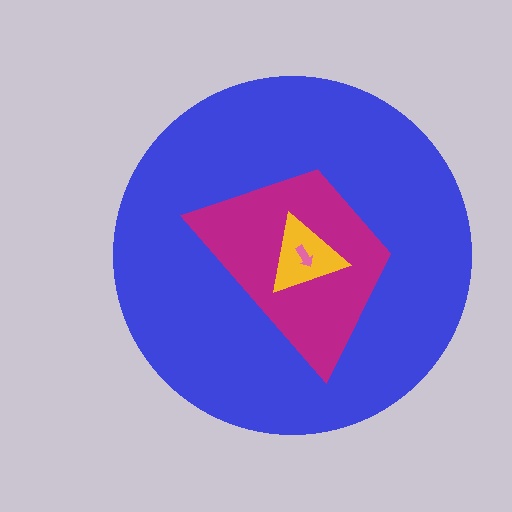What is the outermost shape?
The blue circle.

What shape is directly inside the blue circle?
The magenta trapezoid.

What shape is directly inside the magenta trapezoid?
The yellow triangle.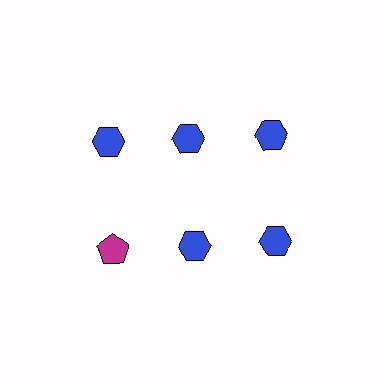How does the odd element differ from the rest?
It differs in both color (magenta instead of blue) and shape (pentagon instead of hexagon).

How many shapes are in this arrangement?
There are 6 shapes arranged in a grid pattern.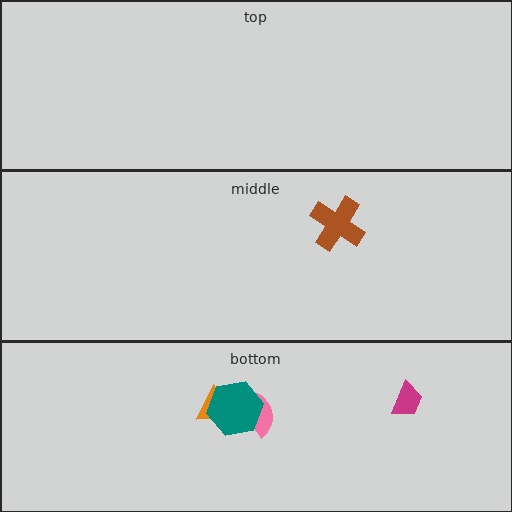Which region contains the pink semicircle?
The bottom region.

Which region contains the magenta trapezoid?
The bottom region.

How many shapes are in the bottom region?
4.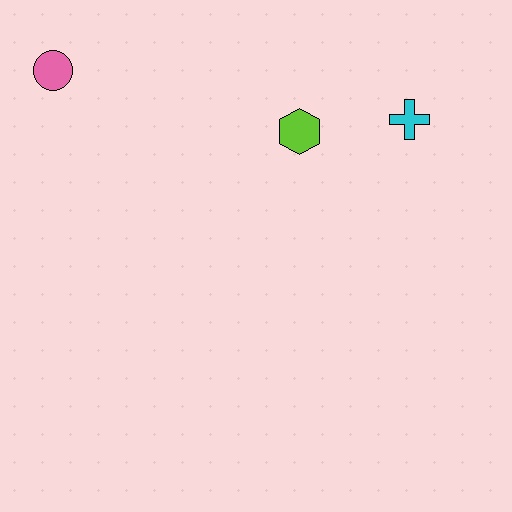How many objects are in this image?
There are 3 objects.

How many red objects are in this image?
There are no red objects.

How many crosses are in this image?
There is 1 cross.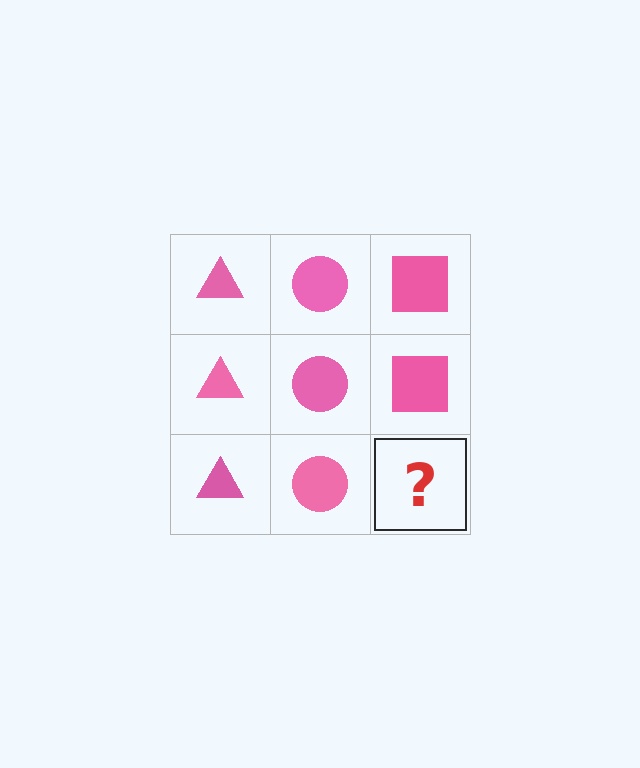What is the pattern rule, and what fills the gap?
The rule is that each column has a consistent shape. The gap should be filled with a pink square.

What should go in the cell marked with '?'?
The missing cell should contain a pink square.